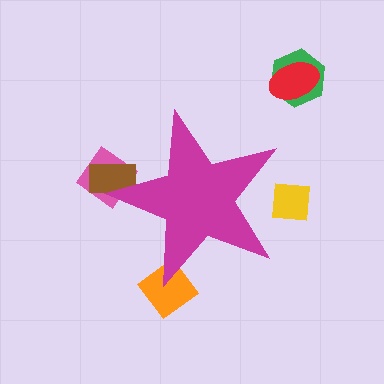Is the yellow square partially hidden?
Yes, the yellow square is partially hidden behind the magenta star.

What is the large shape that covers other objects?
A magenta star.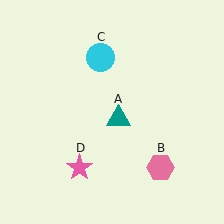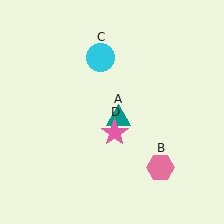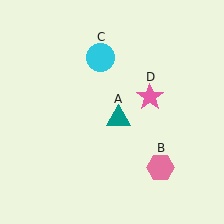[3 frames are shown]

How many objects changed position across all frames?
1 object changed position: pink star (object D).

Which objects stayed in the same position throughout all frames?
Teal triangle (object A) and pink hexagon (object B) and cyan circle (object C) remained stationary.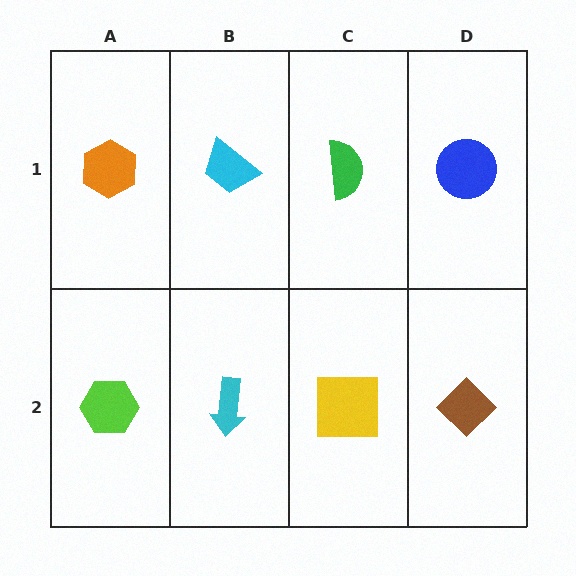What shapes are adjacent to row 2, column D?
A blue circle (row 1, column D), a yellow square (row 2, column C).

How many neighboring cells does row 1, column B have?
3.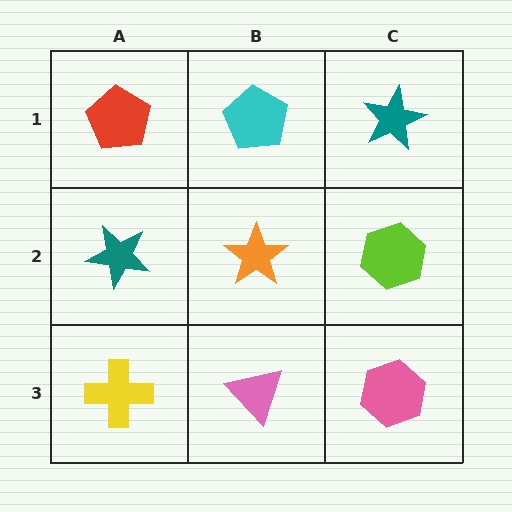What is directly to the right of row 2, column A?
An orange star.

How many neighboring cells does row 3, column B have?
3.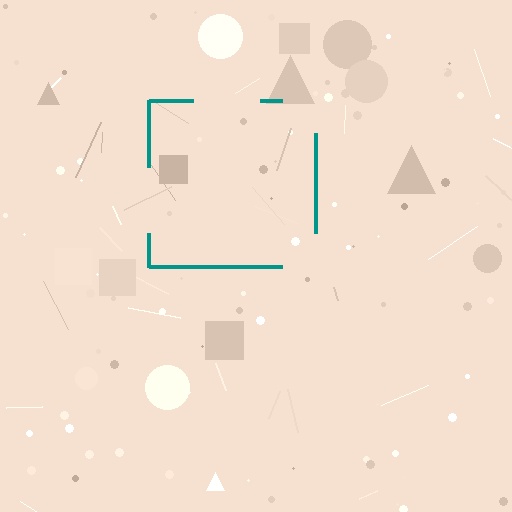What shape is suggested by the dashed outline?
The dashed outline suggests a square.